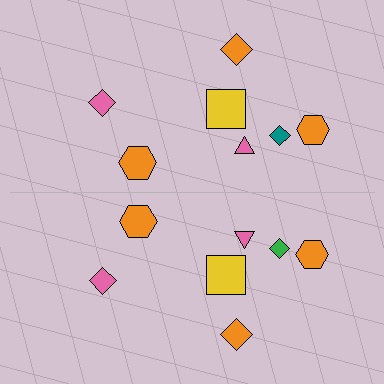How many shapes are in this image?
There are 14 shapes in this image.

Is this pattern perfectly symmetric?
No, the pattern is not perfectly symmetric. The green diamond on the bottom side breaks the symmetry — its mirror counterpart is teal.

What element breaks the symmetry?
The green diamond on the bottom side breaks the symmetry — its mirror counterpart is teal.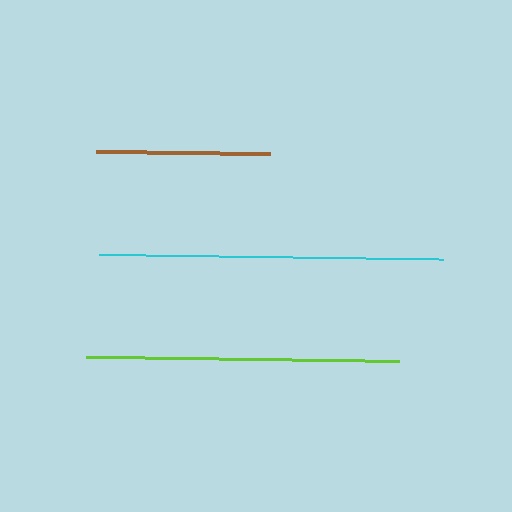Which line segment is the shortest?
The brown line is the shortest at approximately 173 pixels.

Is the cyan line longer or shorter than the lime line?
The cyan line is longer than the lime line.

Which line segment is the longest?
The cyan line is the longest at approximately 344 pixels.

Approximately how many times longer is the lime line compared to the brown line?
The lime line is approximately 1.8 times the length of the brown line.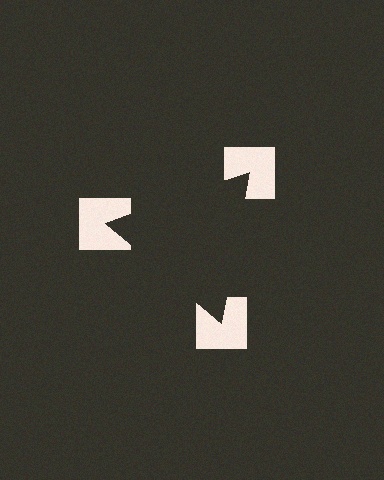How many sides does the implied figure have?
3 sides.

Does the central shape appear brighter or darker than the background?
It typically appears slightly darker than the background, even though no actual brightness change is drawn.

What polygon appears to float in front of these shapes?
An illusory triangle — its edges are inferred from the aligned wedge cuts in the notched squares, not physically drawn.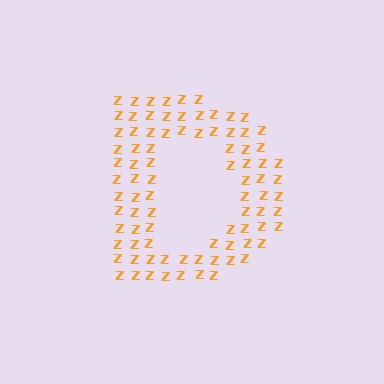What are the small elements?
The small elements are letter Z's.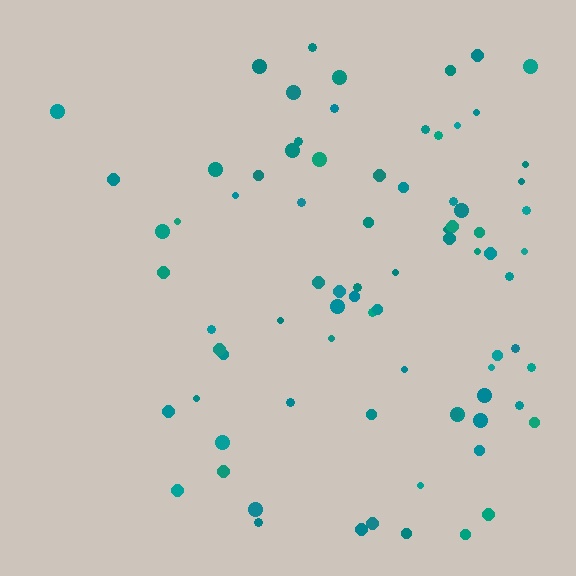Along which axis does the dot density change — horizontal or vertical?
Horizontal.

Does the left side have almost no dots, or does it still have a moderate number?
Still a moderate number, just noticeably fewer than the right.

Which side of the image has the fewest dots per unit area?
The left.